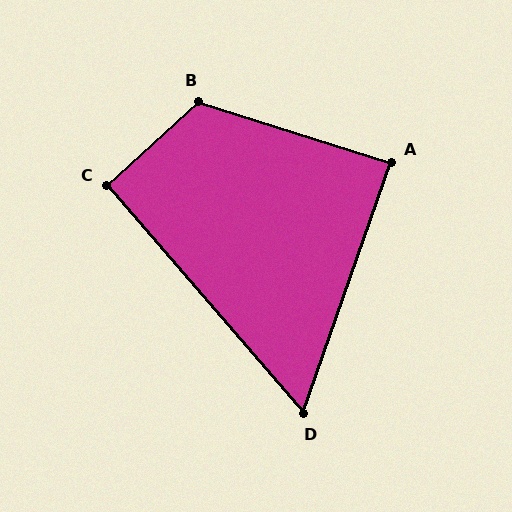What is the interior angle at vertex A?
Approximately 88 degrees (approximately right).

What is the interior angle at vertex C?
Approximately 92 degrees (approximately right).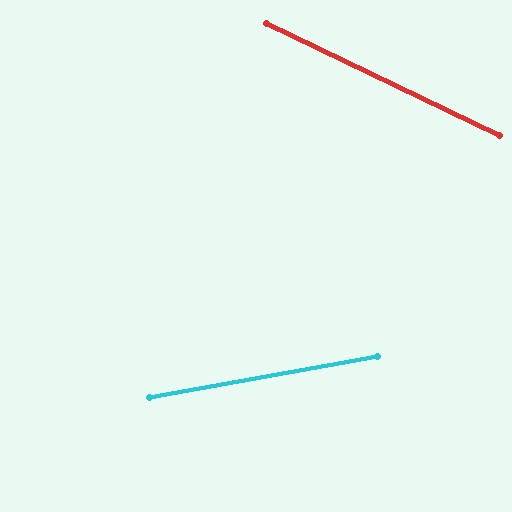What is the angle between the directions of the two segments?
Approximately 36 degrees.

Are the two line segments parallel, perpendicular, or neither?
Neither parallel nor perpendicular — they differ by about 36°.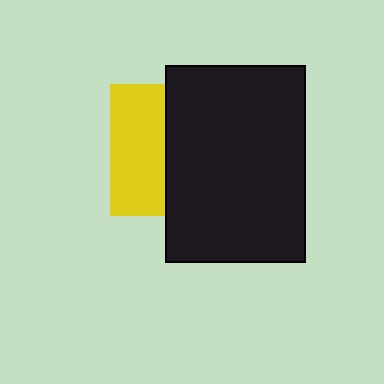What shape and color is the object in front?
The object in front is a black rectangle.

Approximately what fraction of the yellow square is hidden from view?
Roughly 58% of the yellow square is hidden behind the black rectangle.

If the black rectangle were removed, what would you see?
You would see the complete yellow square.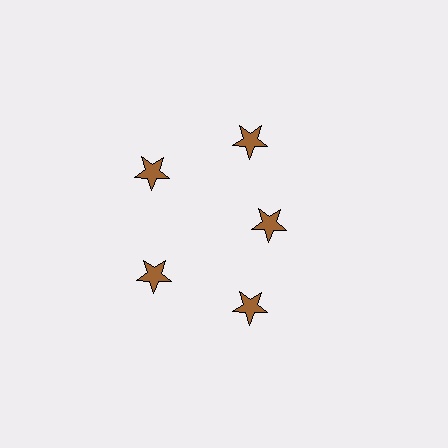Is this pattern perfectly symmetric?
No. The 5 brown stars are arranged in a ring, but one element near the 3 o'clock position is pulled inward toward the center, breaking the 5-fold rotational symmetry.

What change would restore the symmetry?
The symmetry would be restored by moving it outward, back onto the ring so that all 5 stars sit at equal angles and equal distance from the center.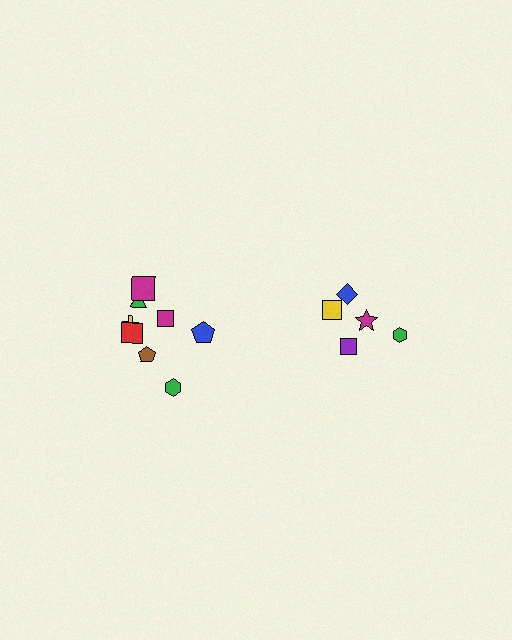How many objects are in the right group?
There are 5 objects.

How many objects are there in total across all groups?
There are 13 objects.